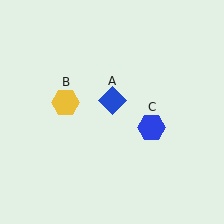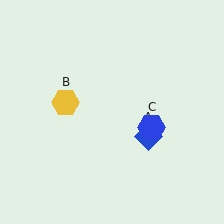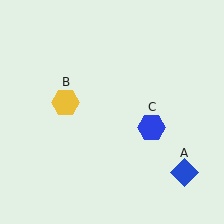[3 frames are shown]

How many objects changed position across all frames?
1 object changed position: blue diamond (object A).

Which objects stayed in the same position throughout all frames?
Yellow hexagon (object B) and blue hexagon (object C) remained stationary.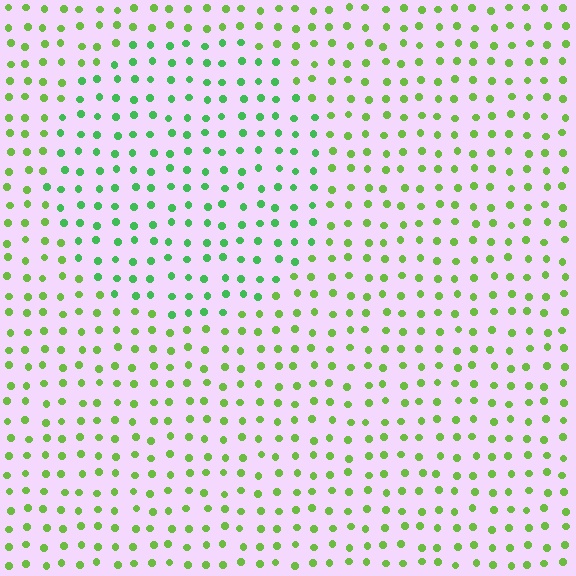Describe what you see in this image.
The image is filled with small lime elements in a uniform arrangement. A circle-shaped region is visible where the elements are tinted to a slightly different hue, forming a subtle color boundary.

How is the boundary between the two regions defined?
The boundary is defined purely by a slight shift in hue (about 31 degrees). Spacing, size, and orientation are identical on both sides.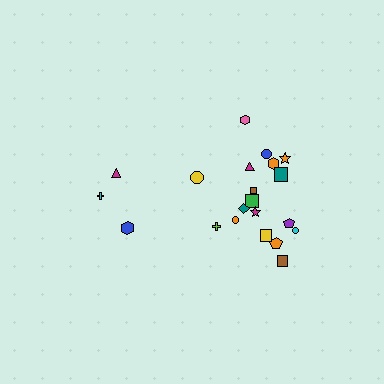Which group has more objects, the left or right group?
The right group.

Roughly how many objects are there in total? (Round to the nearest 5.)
Roughly 20 objects in total.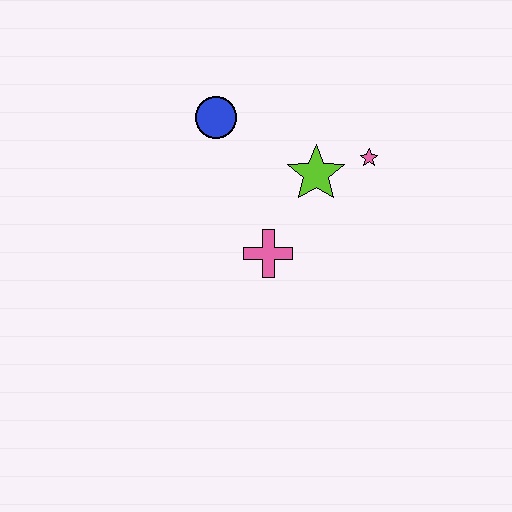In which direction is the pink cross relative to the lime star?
The pink cross is below the lime star.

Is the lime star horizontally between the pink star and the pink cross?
Yes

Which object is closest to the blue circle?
The lime star is closest to the blue circle.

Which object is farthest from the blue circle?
The pink star is farthest from the blue circle.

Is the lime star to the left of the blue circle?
No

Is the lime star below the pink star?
Yes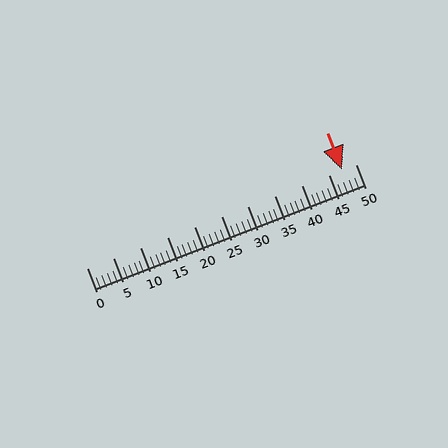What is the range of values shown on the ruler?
The ruler shows values from 0 to 50.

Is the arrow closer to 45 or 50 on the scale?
The arrow is closer to 45.